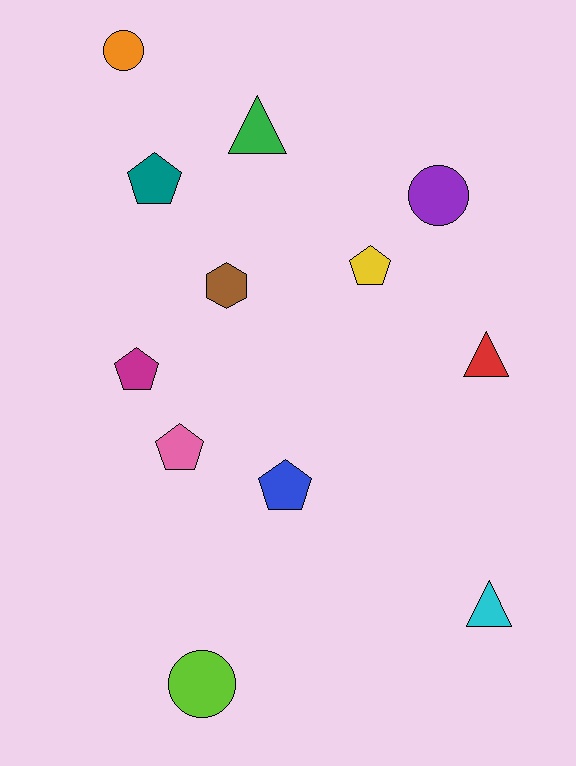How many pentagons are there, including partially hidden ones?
There are 5 pentagons.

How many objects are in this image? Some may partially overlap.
There are 12 objects.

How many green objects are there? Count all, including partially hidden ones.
There is 1 green object.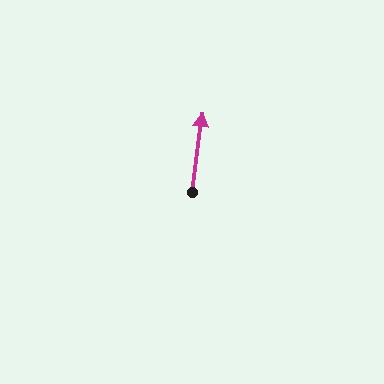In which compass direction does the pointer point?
North.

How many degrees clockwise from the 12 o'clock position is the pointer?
Approximately 7 degrees.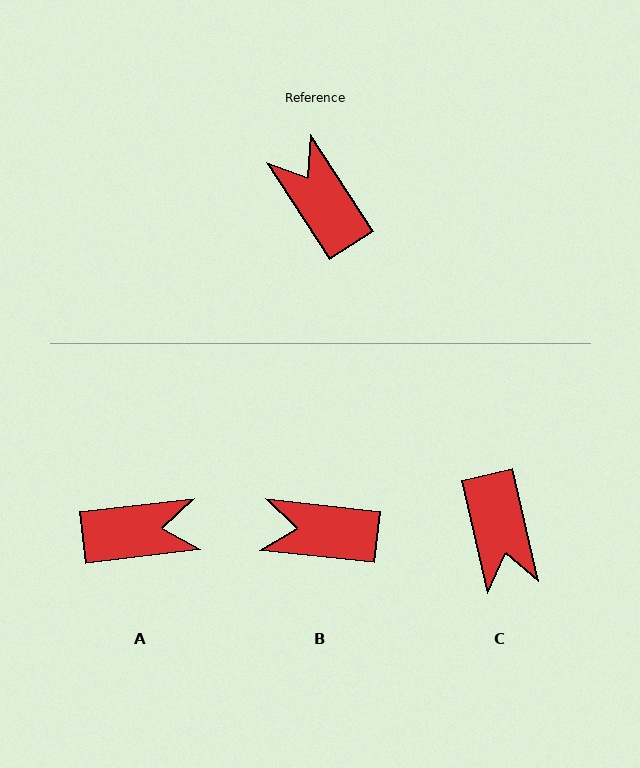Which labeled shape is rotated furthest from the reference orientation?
C, about 160 degrees away.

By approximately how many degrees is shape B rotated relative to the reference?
Approximately 51 degrees counter-clockwise.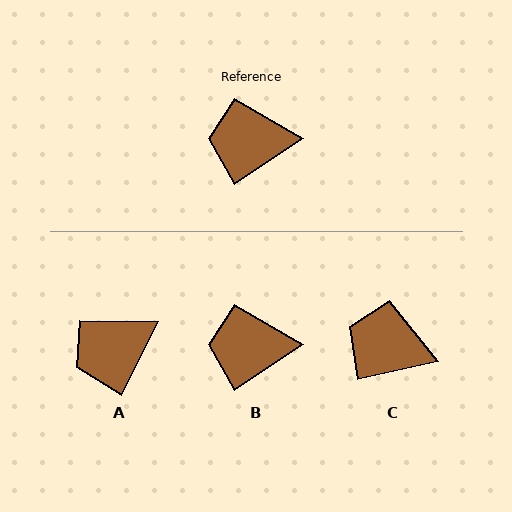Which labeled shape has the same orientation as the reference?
B.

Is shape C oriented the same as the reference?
No, it is off by about 21 degrees.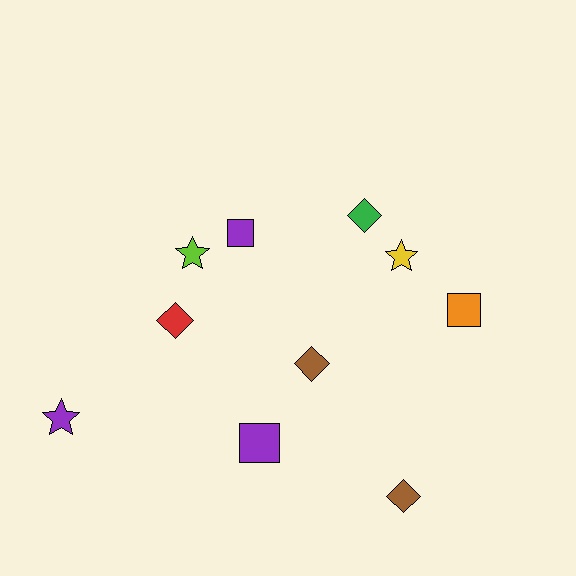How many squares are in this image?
There are 3 squares.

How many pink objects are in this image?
There are no pink objects.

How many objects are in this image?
There are 10 objects.